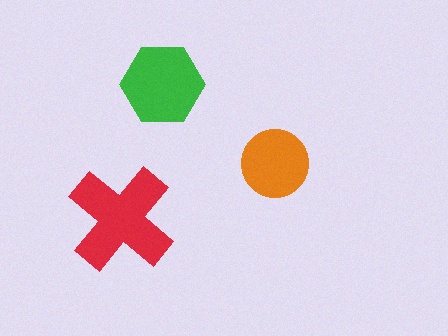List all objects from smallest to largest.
The orange circle, the green hexagon, the red cross.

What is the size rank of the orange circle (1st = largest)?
3rd.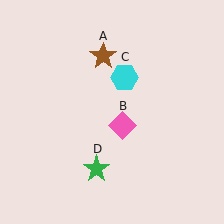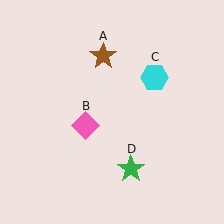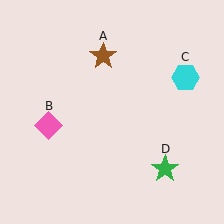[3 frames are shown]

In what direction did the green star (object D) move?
The green star (object D) moved right.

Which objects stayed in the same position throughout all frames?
Brown star (object A) remained stationary.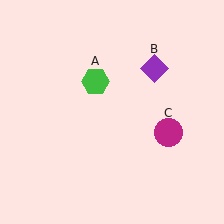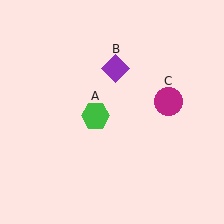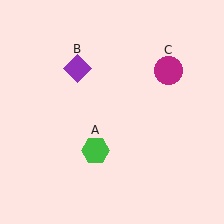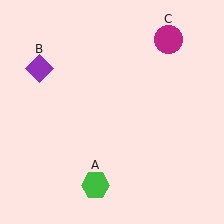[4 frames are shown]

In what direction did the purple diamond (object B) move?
The purple diamond (object B) moved left.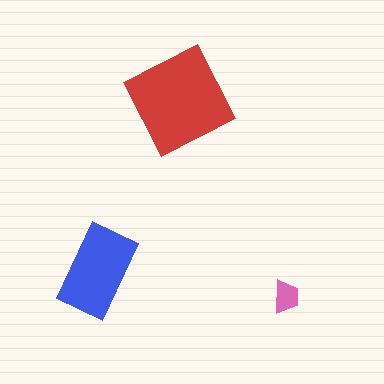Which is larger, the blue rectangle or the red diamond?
The red diamond.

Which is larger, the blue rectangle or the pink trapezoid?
The blue rectangle.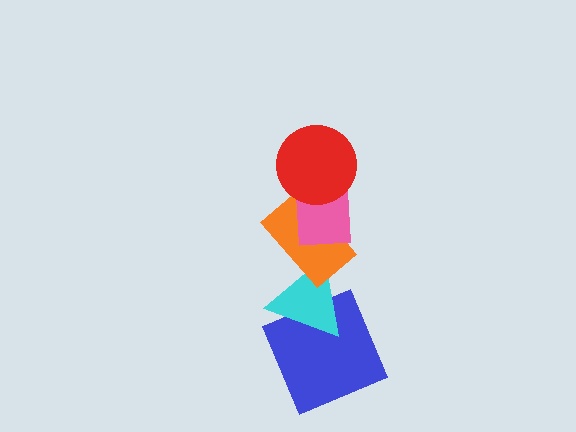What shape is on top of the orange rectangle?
The pink square is on top of the orange rectangle.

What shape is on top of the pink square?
The red circle is on top of the pink square.